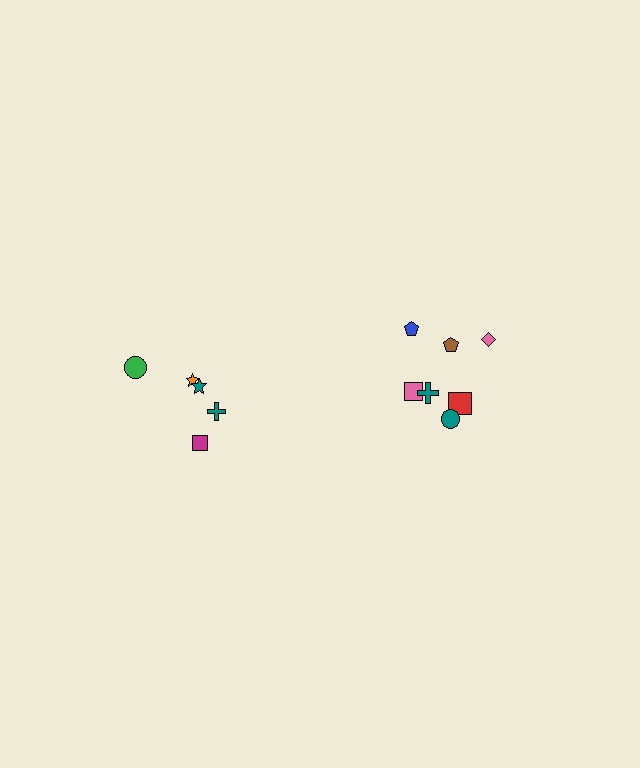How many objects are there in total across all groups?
There are 12 objects.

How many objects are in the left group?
There are 5 objects.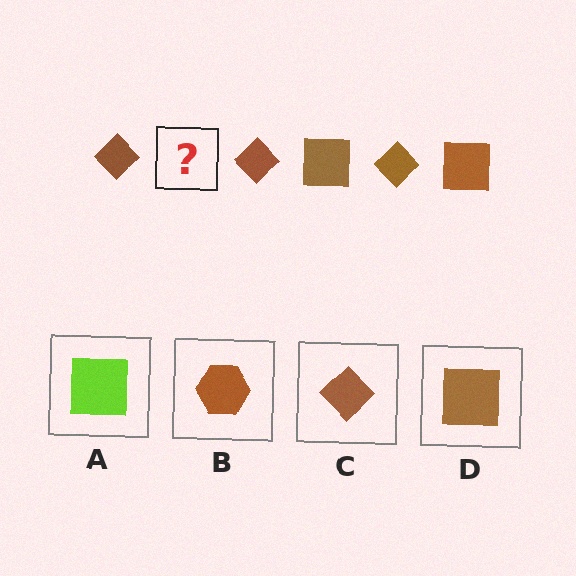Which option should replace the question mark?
Option D.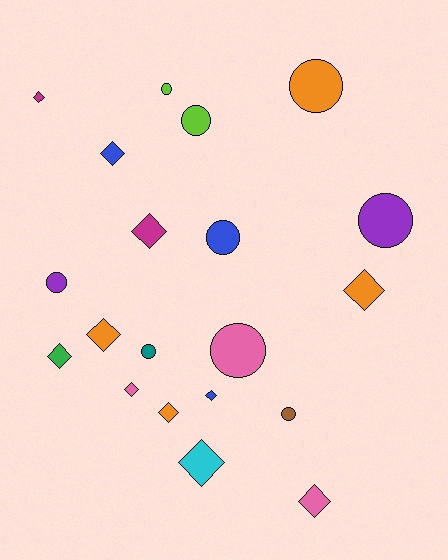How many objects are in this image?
There are 20 objects.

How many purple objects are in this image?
There are 2 purple objects.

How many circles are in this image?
There are 9 circles.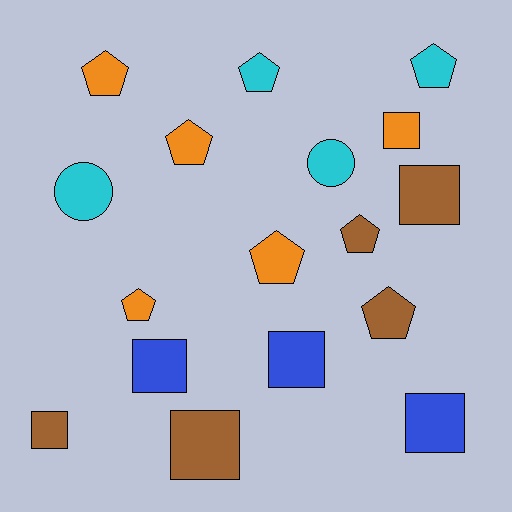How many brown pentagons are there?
There are 2 brown pentagons.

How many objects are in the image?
There are 17 objects.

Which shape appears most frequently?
Pentagon, with 8 objects.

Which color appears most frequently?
Orange, with 5 objects.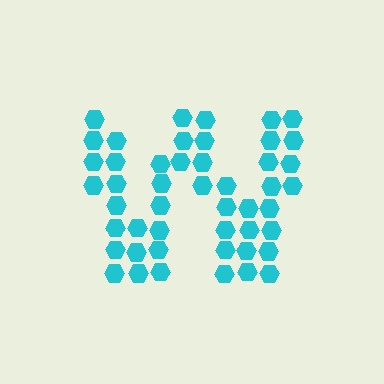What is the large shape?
The large shape is the letter W.